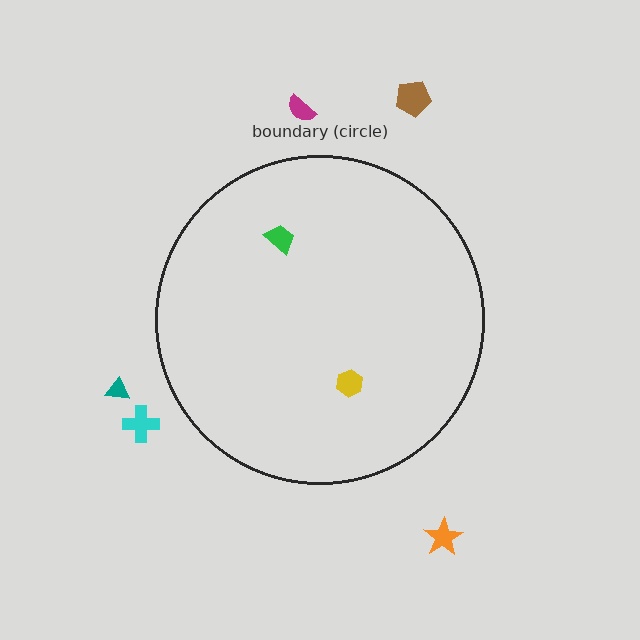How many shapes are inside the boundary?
2 inside, 5 outside.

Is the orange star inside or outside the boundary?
Outside.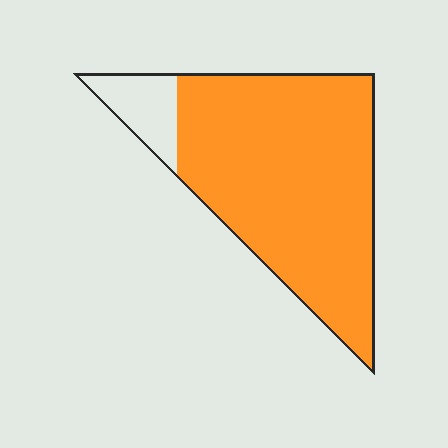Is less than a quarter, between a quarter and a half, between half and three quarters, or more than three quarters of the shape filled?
More than three quarters.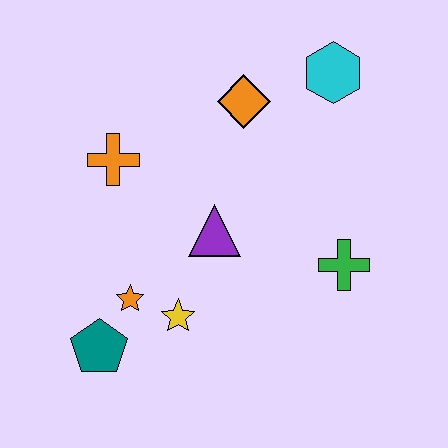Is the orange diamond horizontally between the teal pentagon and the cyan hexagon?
Yes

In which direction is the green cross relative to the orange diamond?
The green cross is below the orange diamond.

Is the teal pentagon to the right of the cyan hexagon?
No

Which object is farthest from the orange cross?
The green cross is farthest from the orange cross.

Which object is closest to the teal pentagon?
The orange star is closest to the teal pentagon.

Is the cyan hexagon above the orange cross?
Yes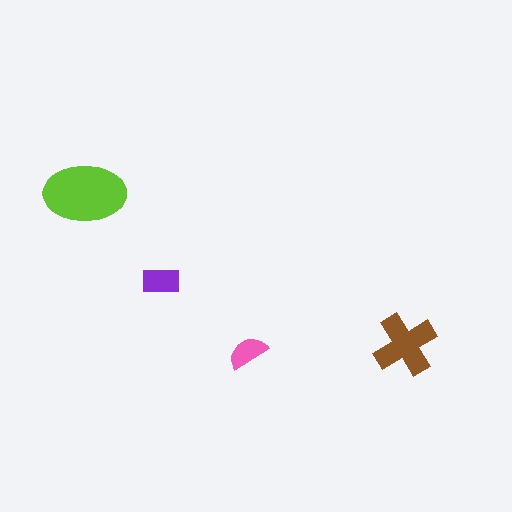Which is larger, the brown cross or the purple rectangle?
The brown cross.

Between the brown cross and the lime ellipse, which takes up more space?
The lime ellipse.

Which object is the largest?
The lime ellipse.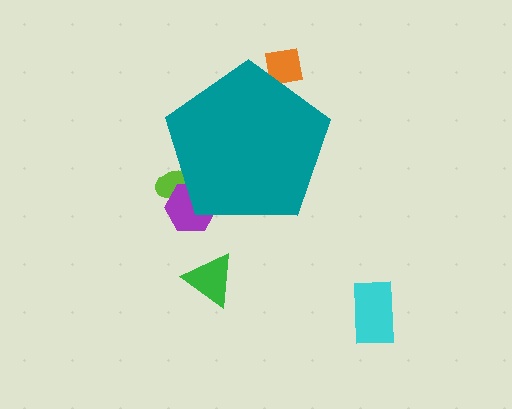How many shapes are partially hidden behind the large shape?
3 shapes are partially hidden.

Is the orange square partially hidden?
Yes, the orange square is partially hidden behind the teal pentagon.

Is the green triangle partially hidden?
No, the green triangle is fully visible.